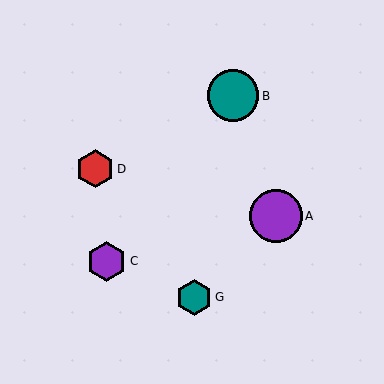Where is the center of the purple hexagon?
The center of the purple hexagon is at (107, 261).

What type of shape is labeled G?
Shape G is a teal hexagon.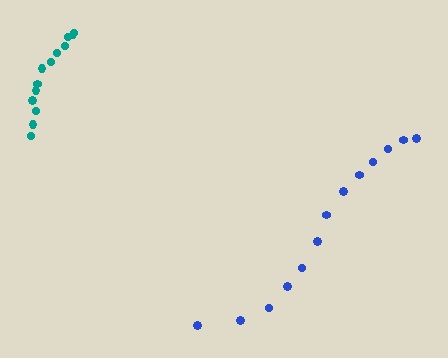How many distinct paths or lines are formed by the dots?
There are 2 distinct paths.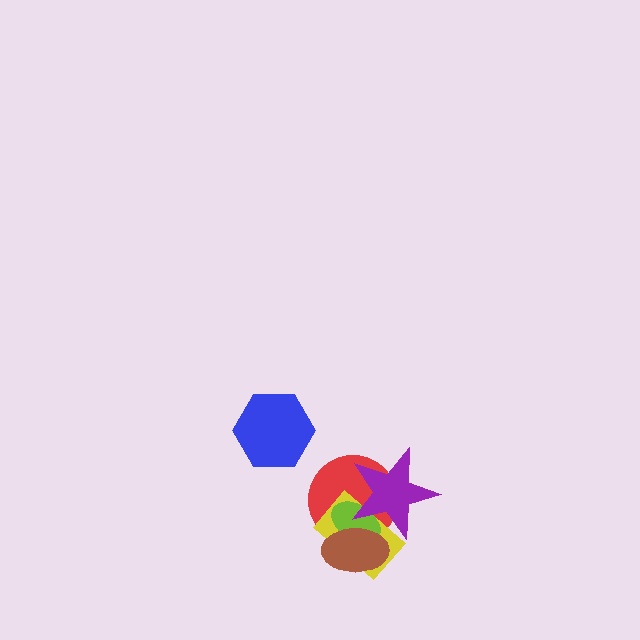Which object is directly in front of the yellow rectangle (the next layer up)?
The lime ellipse is directly in front of the yellow rectangle.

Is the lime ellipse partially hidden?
Yes, it is partially covered by another shape.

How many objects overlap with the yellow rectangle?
4 objects overlap with the yellow rectangle.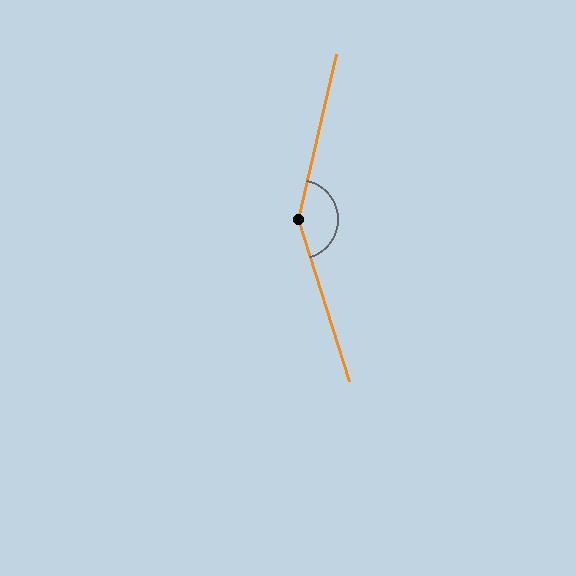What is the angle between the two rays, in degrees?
Approximately 149 degrees.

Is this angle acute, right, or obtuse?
It is obtuse.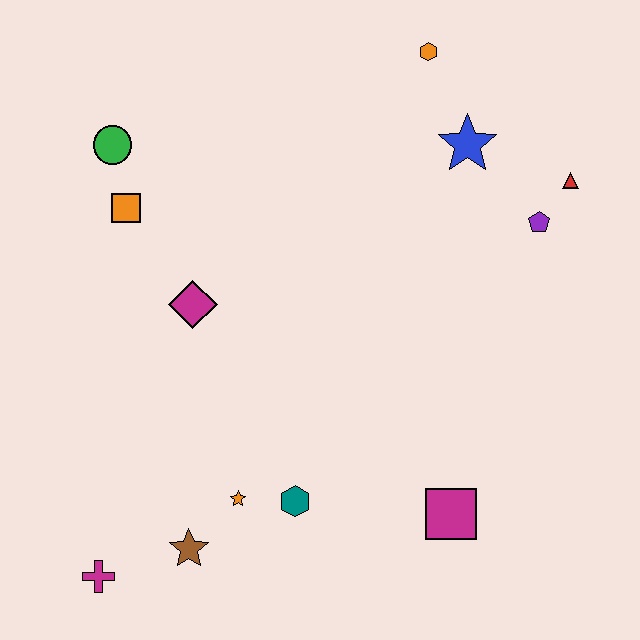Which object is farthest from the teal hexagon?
The orange hexagon is farthest from the teal hexagon.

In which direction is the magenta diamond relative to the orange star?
The magenta diamond is above the orange star.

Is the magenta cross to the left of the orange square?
Yes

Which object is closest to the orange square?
The green circle is closest to the orange square.